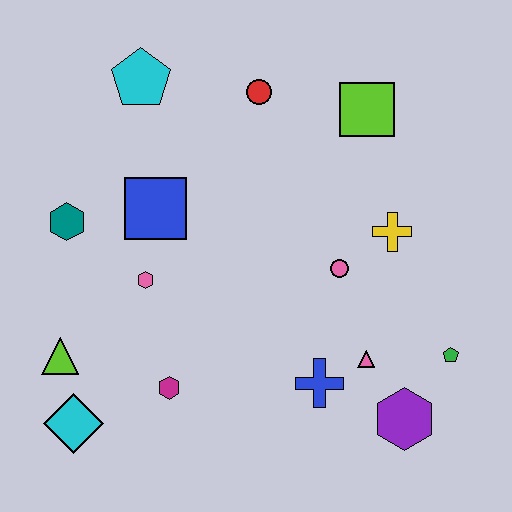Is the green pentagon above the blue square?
No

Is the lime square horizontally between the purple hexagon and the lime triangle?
Yes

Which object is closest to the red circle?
The lime square is closest to the red circle.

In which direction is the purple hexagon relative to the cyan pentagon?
The purple hexagon is below the cyan pentagon.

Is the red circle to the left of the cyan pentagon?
No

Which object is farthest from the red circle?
The cyan diamond is farthest from the red circle.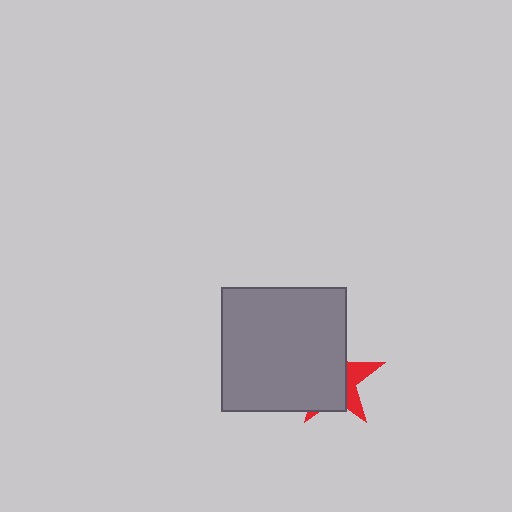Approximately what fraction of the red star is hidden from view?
Roughly 70% of the red star is hidden behind the gray square.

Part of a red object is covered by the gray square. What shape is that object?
It is a star.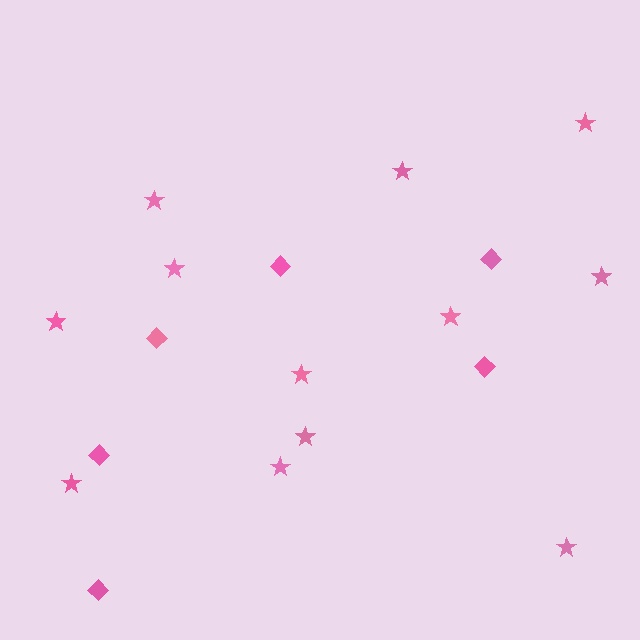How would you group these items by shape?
There are 2 groups: one group of stars (12) and one group of diamonds (6).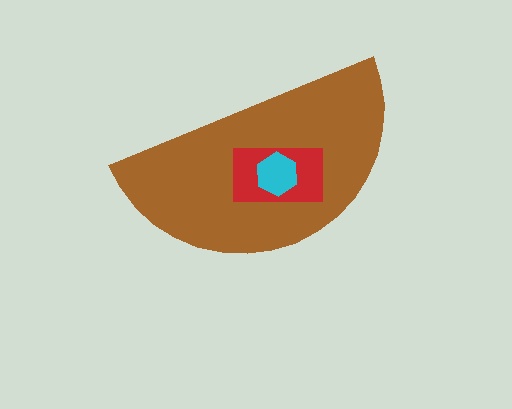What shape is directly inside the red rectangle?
The cyan hexagon.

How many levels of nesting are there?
3.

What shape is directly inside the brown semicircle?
The red rectangle.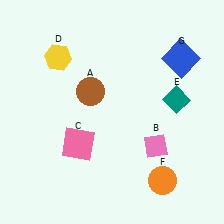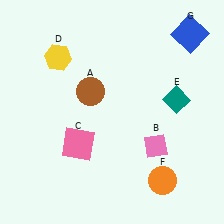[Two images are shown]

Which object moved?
The blue square (G) moved up.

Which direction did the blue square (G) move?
The blue square (G) moved up.